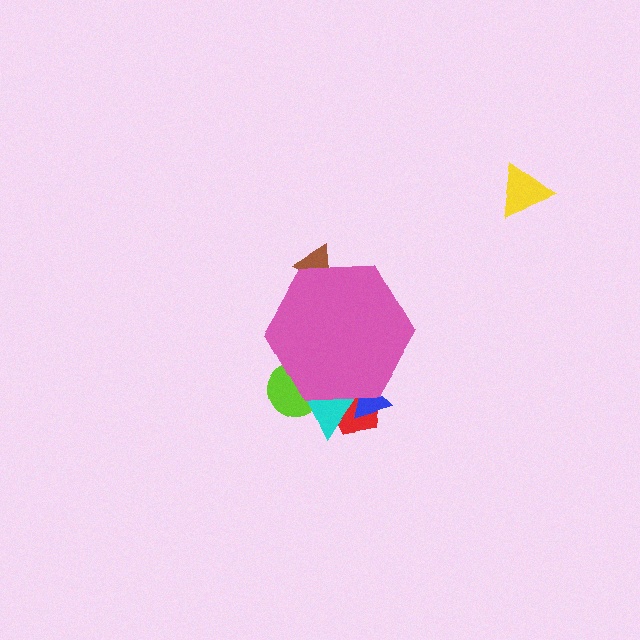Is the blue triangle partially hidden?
Yes, the blue triangle is partially hidden behind the pink hexagon.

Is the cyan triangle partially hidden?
Yes, the cyan triangle is partially hidden behind the pink hexagon.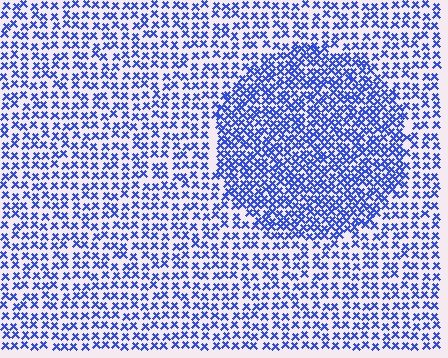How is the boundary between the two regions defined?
The boundary is defined by a change in element density (approximately 1.8x ratio). All elements are the same color, size, and shape.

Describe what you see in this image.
The image contains small blue elements arranged at two different densities. A circle-shaped region is visible where the elements are more densely packed than the surrounding area.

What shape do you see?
I see a circle.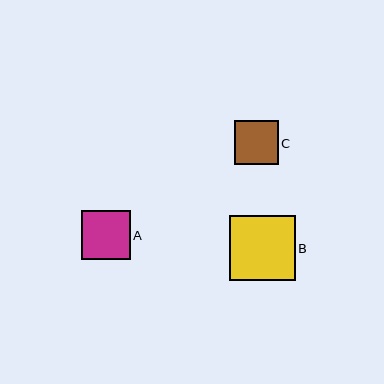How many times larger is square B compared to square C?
Square B is approximately 1.5 times the size of square C.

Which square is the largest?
Square B is the largest with a size of approximately 66 pixels.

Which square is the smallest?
Square C is the smallest with a size of approximately 44 pixels.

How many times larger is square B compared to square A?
Square B is approximately 1.3 times the size of square A.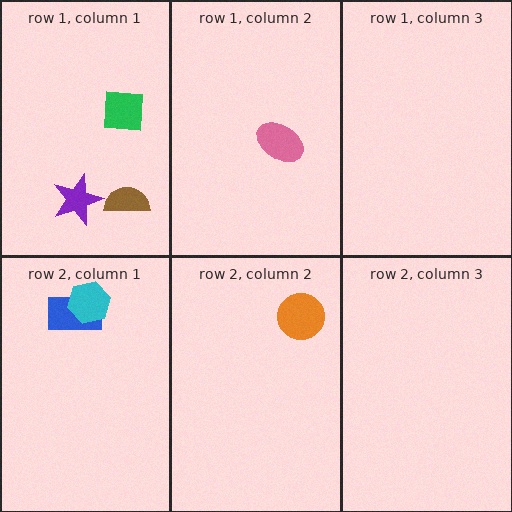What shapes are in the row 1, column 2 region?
The pink ellipse.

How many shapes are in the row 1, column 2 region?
1.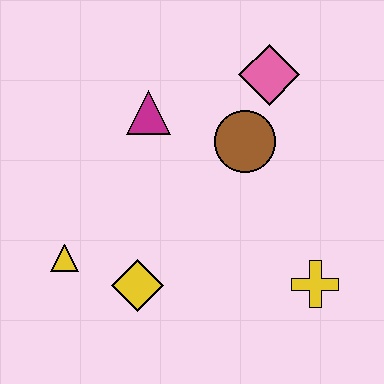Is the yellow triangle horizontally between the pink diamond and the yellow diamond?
No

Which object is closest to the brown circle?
The pink diamond is closest to the brown circle.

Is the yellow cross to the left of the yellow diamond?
No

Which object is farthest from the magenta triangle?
The yellow cross is farthest from the magenta triangle.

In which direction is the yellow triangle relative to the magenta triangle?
The yellow triangle is below the magenta triangle.